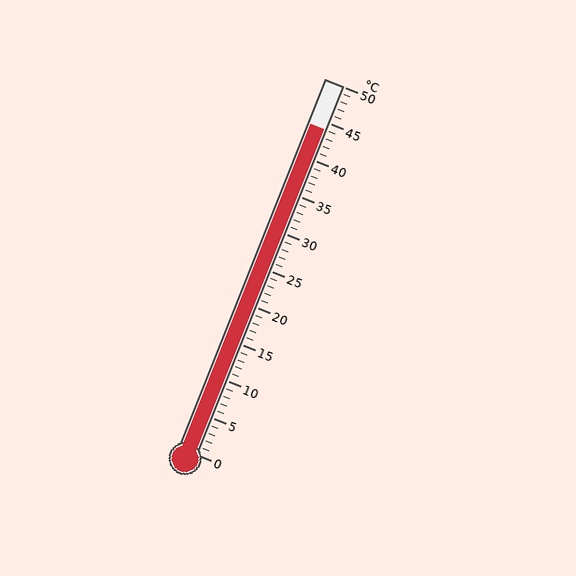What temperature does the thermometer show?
The thermometer shows approximately 44°C.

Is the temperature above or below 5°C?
The temperature is above 5°C.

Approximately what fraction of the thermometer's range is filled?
The thermometer is filled to approximately 90% of its range.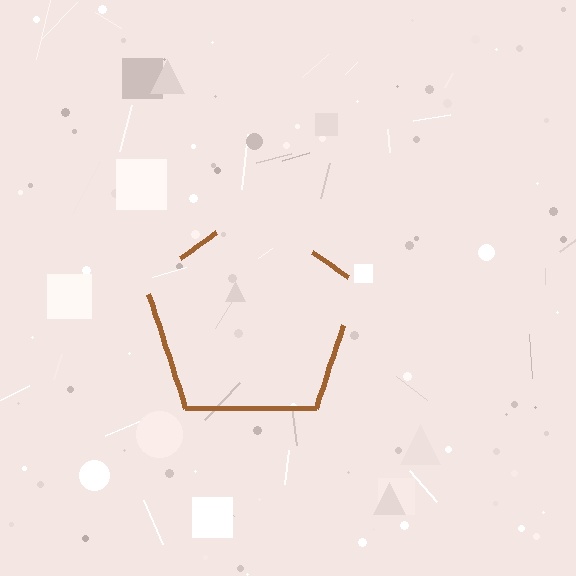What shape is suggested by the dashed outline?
The dashed outline suggests a pentagon.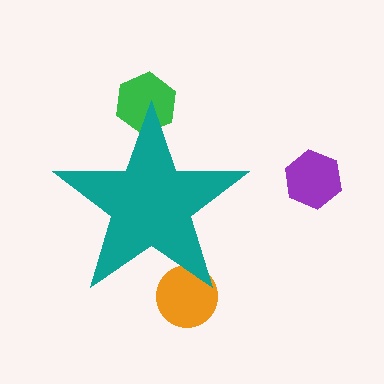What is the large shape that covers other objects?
A teal star.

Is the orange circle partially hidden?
Yes, the orange circle is partially hidden behind the teal star.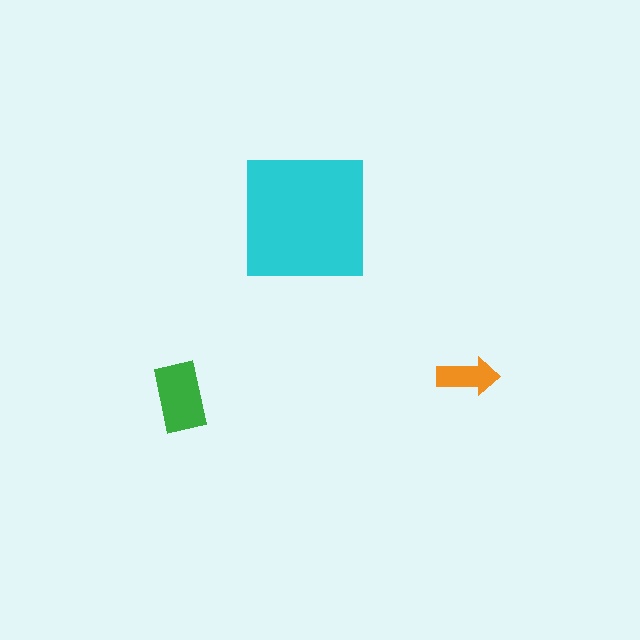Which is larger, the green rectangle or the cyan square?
The cyan square.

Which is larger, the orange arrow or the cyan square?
The cyan square.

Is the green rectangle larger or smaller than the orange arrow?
Larger.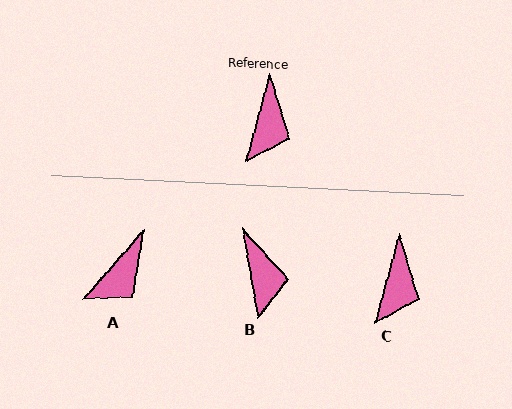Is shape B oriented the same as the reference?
No, it is off by about 25 degrees.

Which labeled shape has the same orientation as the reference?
C.